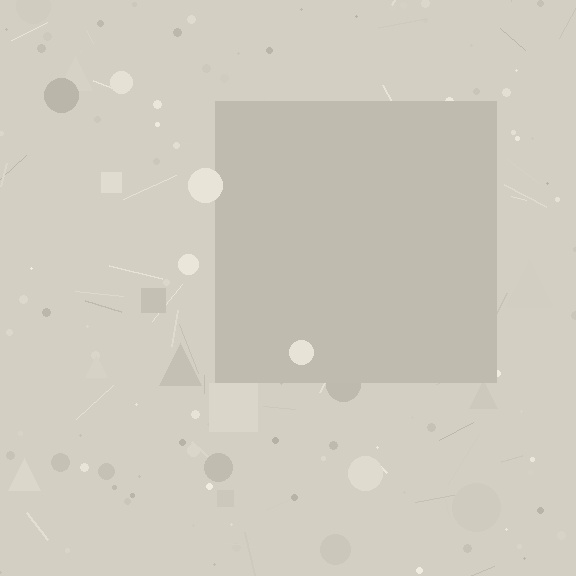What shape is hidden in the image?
A square is hidden in the image.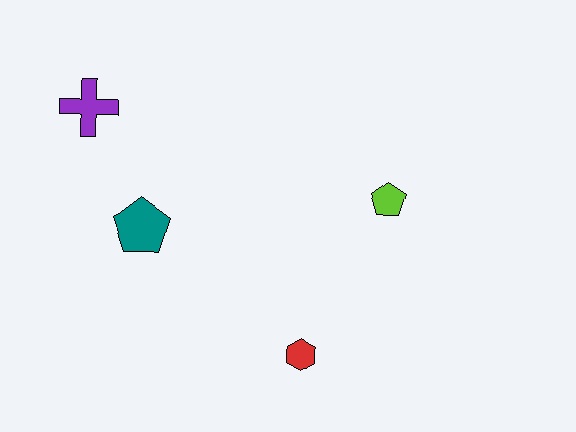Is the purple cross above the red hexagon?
Yes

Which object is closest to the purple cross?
The teal pentagon is closest to the purple cross.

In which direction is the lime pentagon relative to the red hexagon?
The lime pentagon is above the red hexagon.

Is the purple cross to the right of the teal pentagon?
No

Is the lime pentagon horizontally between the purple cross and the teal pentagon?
No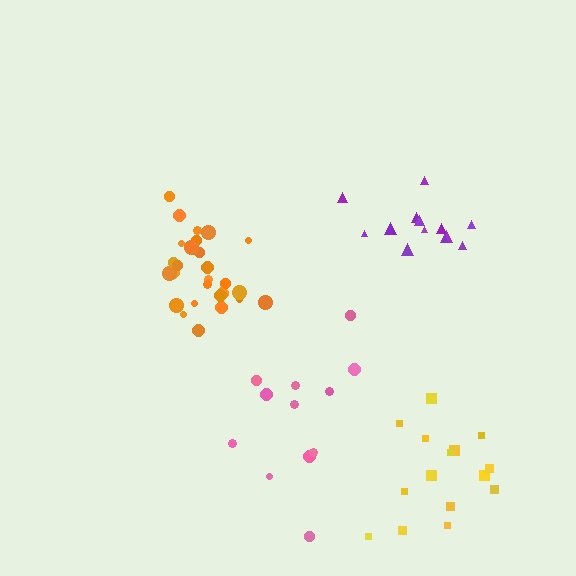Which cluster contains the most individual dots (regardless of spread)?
Orange (29).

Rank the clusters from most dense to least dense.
orange, yellow, purple, pink.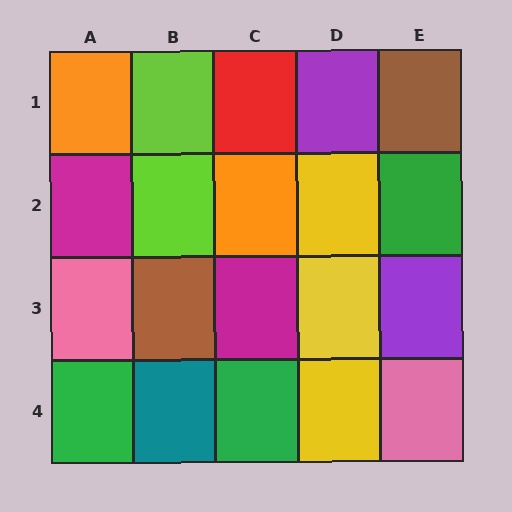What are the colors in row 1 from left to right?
Orange, lime, red, purple, brown.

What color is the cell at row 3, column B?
Brown.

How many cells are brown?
2 cells are brown.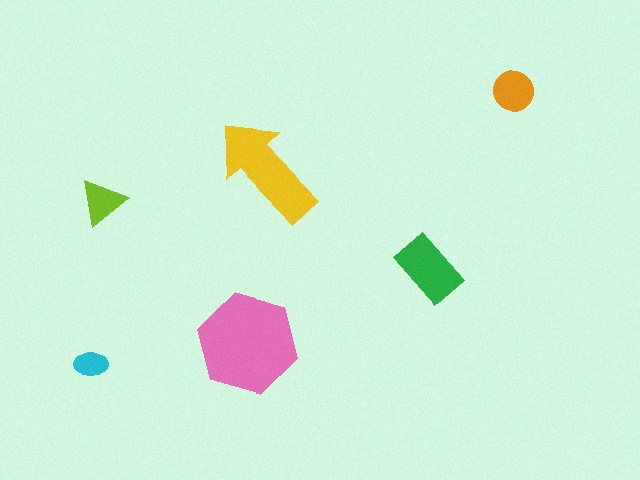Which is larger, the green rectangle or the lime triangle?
The green rectangle.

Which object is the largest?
The pink hexagon.